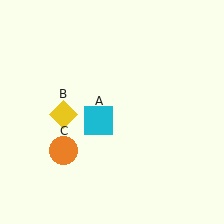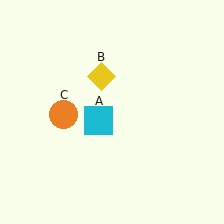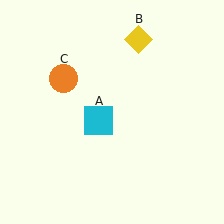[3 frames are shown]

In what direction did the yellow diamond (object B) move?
The yellow diamond (object B) moved up and to the right.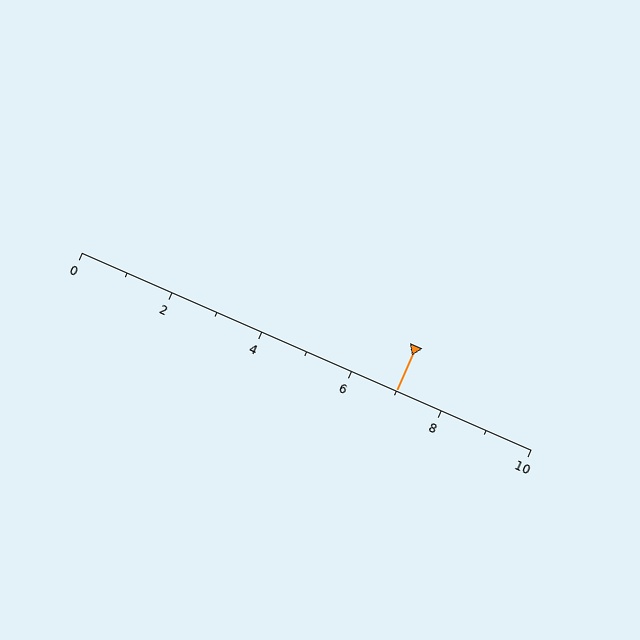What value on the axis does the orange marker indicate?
The marker indicates approximately 7.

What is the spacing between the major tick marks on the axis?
The major ticks are spaced 2 apart.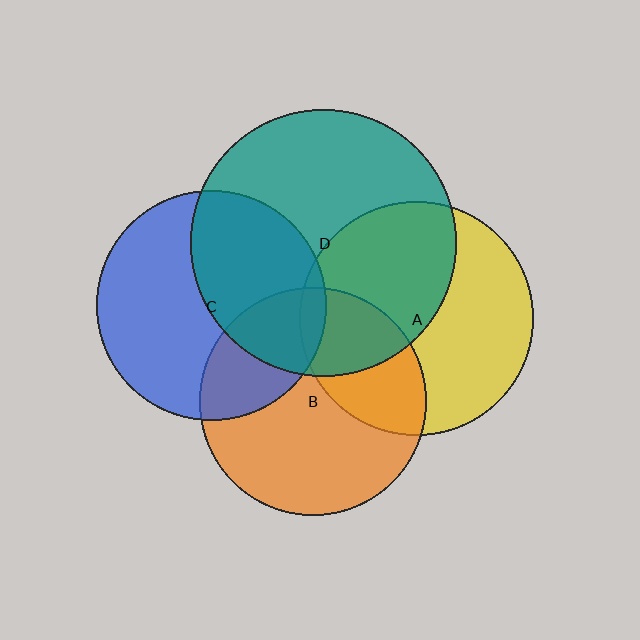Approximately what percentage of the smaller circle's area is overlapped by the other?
Approximately 5%.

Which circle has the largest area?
Circle D (teal).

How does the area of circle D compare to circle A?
Approximately 1.3 times.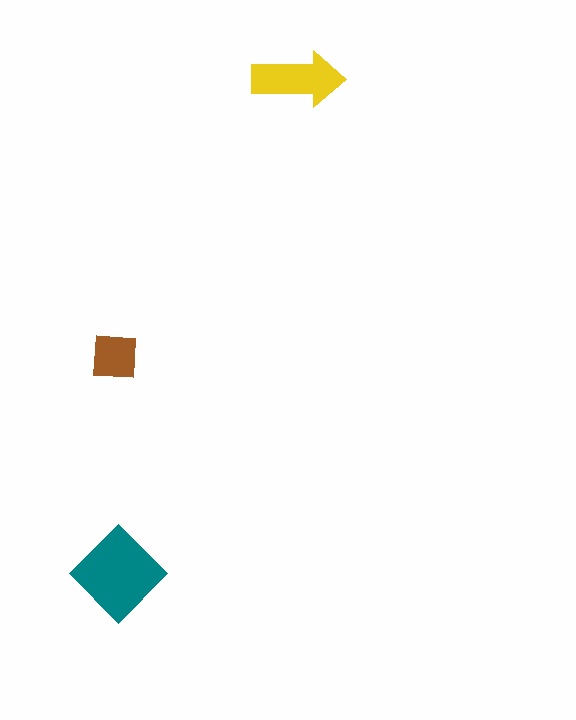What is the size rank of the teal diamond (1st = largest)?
1st.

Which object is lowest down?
The teal diamond is bottommost.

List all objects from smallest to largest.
The brown square, the yellow arrow, the teal diamond.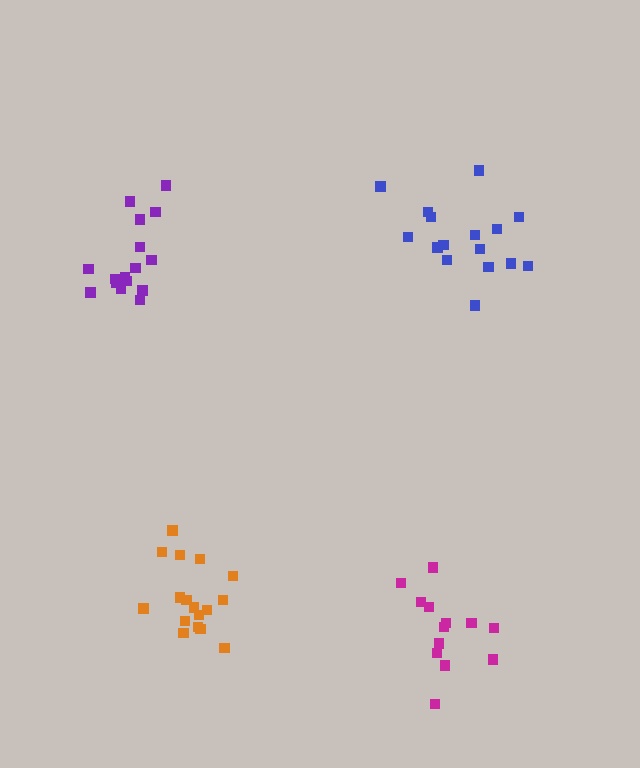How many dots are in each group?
Group 1: 16 dots, Group 2: 13 dots, Group 3: 17 dots, Group 4: 17 dots (63 total).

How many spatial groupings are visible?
There are 4 spatial groupings.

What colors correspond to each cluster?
The clusters are colored: blue, magenta, purple, orange.